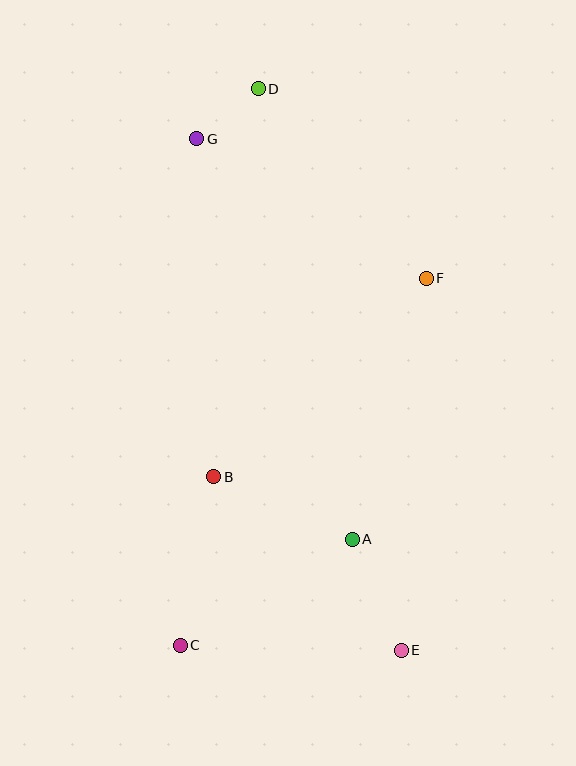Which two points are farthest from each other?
Points D and E are farthest from each other.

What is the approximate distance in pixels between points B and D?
The distance between B and D is approximately 390 pixels.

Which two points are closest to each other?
Points D and G are closest to each other.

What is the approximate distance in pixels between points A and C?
The distance between A and C is approximately 202 pixels.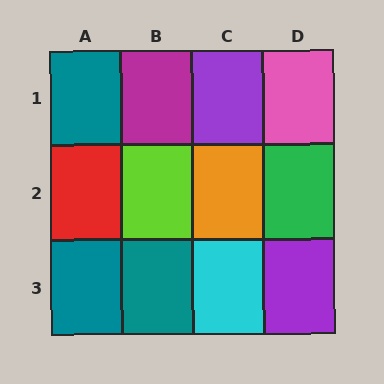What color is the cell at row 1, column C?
Purple.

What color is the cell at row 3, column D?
Purple.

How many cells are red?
1 cell is red.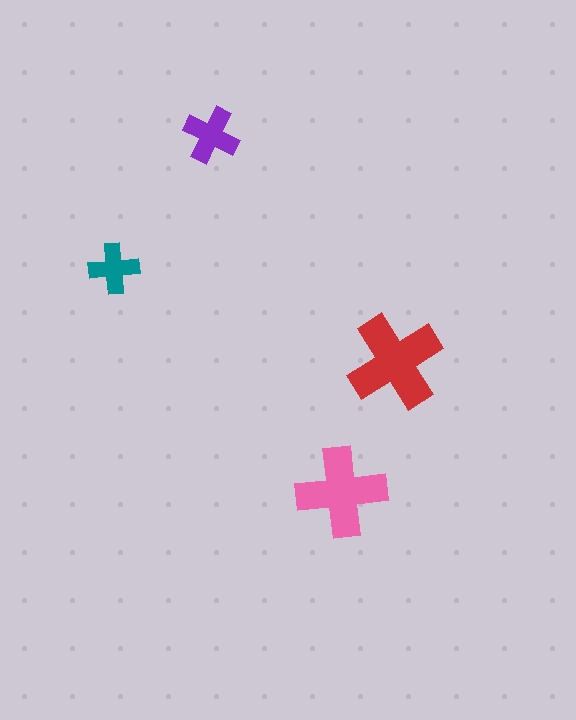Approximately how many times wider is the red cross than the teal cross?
About 2 times wider.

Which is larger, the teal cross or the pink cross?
The pink one.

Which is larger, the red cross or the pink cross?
The red one.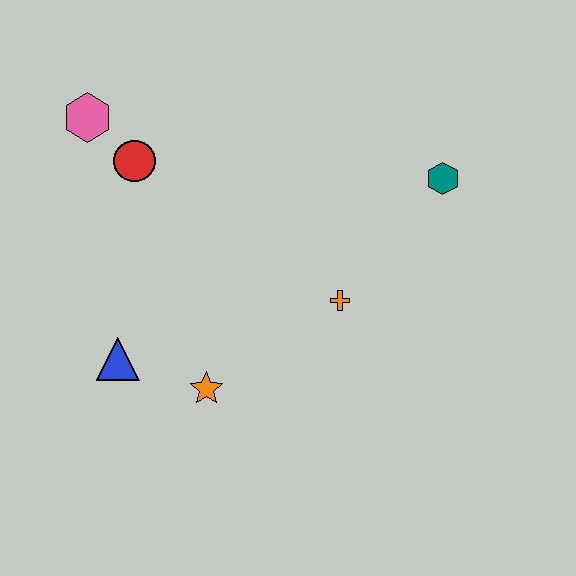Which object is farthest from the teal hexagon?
The blue triangle is farthest from the teal hexagon.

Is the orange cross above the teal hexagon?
No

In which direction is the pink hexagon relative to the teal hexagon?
The pink hexagon is to the left of the teal hexagon.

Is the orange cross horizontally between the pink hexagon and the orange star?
No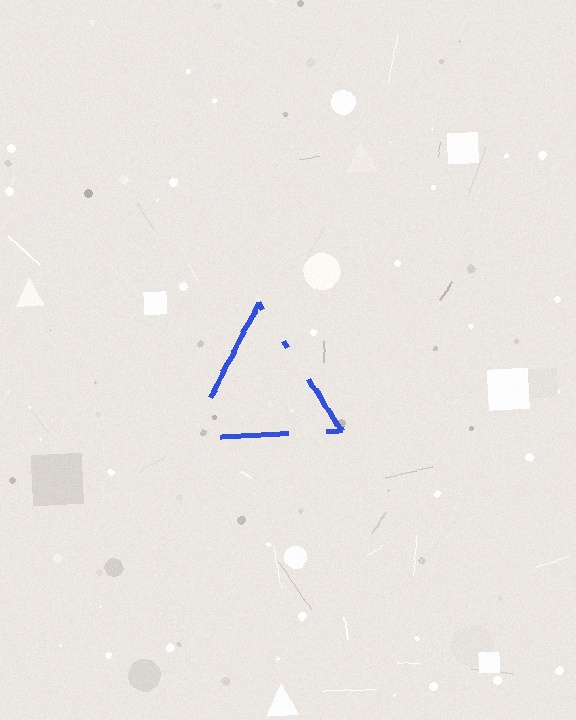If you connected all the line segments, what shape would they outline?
They would outline a triangle.